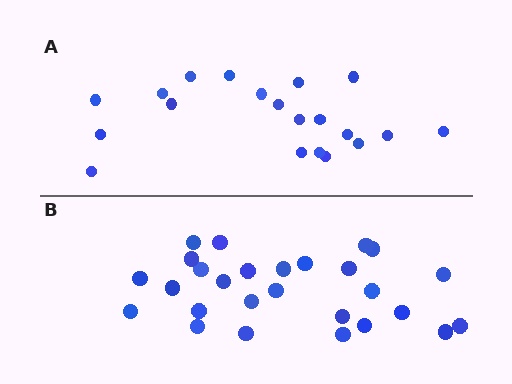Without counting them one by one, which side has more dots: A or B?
Region B (the bottom region) has more dots.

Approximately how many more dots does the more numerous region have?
Region B has roughly 8 or so more dots than region A.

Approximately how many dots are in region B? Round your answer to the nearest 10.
About 30 dots. (The exact count is 27, which rounds to 30.)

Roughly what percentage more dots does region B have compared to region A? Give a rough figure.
About 35% more.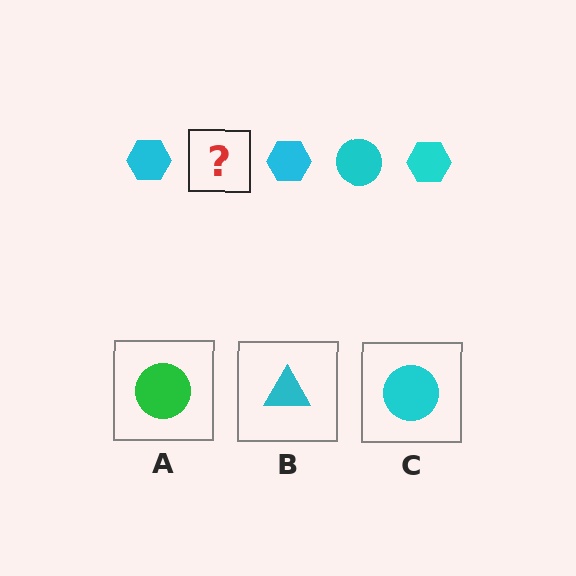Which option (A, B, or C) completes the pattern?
C.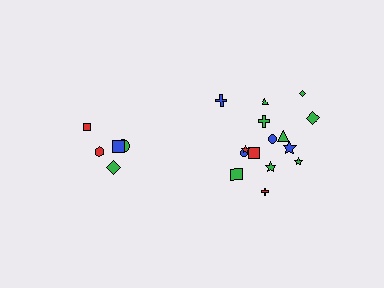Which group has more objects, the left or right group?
The right group.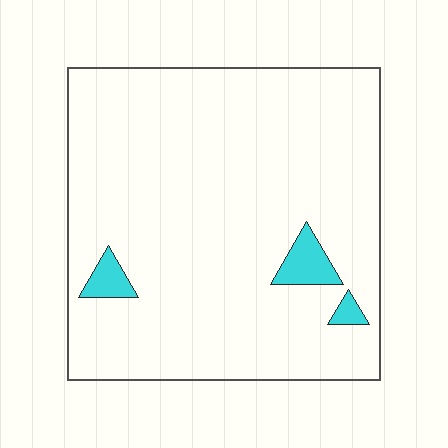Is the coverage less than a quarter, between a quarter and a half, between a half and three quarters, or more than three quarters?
Less than a quarter.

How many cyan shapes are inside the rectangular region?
3.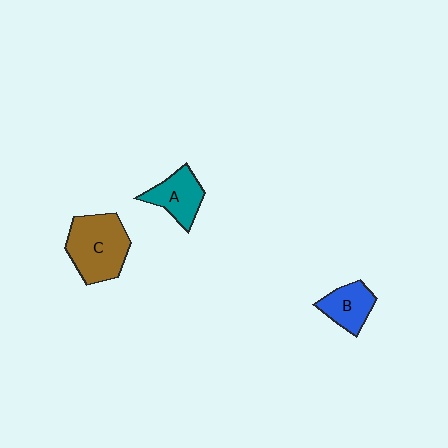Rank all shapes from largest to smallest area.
From largest to smallest: C (brown), A (teal), B (blue).